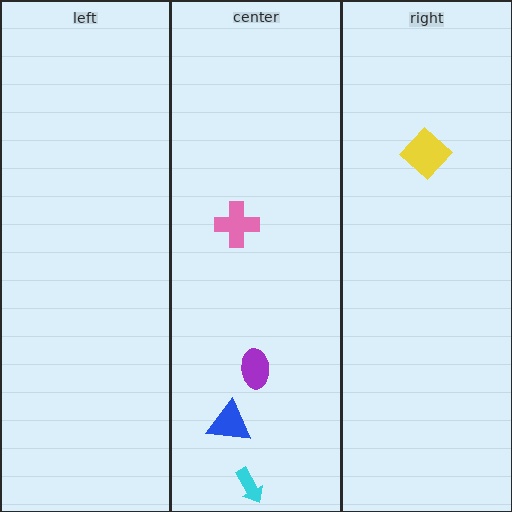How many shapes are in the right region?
1.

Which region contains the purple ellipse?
The center region.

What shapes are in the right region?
The yellow diamond.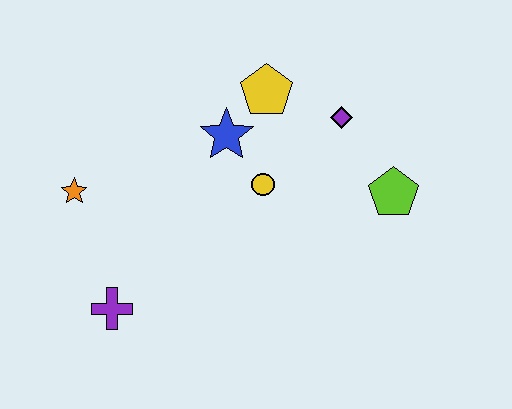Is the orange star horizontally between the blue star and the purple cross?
No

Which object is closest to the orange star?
The purple cross is closest to the orange star.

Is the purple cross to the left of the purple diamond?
Yes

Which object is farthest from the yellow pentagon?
The purple cross is farthest from the yellow pentagon.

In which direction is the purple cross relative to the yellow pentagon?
The purple cross is below the yellow pentagon.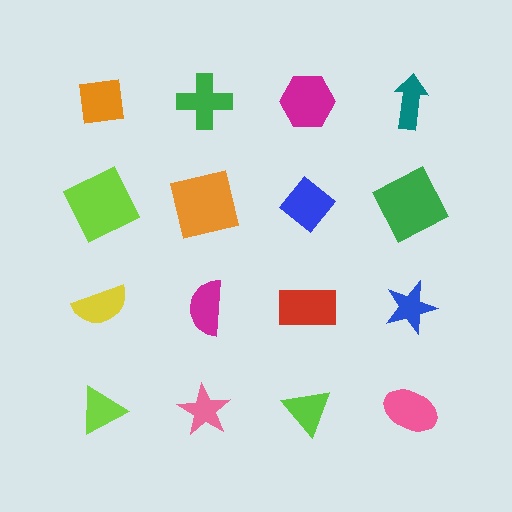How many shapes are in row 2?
4 shapes.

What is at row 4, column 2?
A pink star.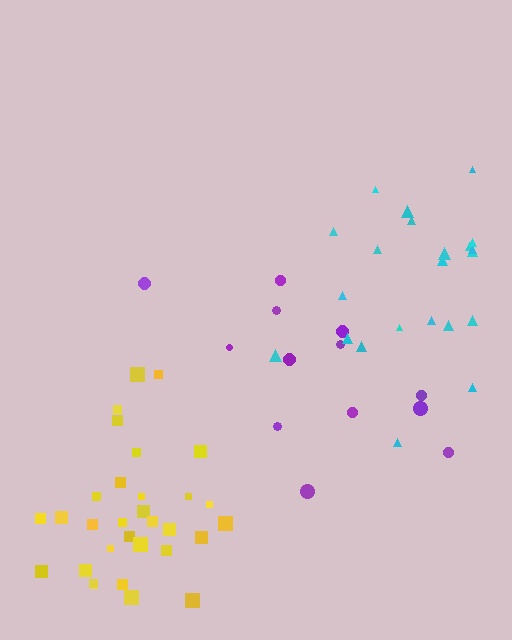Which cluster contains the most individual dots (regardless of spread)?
Yellow (31).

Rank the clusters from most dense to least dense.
yellow, cyan, purple.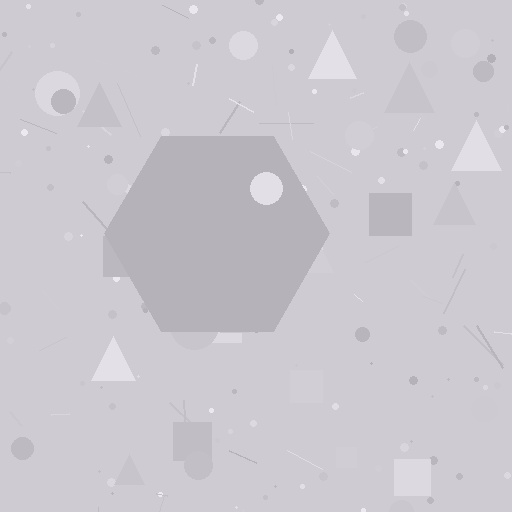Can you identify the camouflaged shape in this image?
The camouflaged shape is a hexagon.